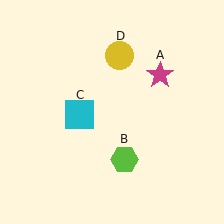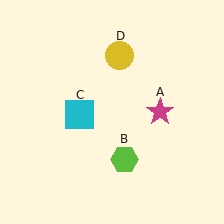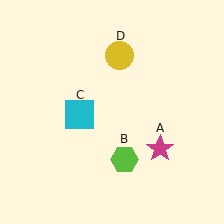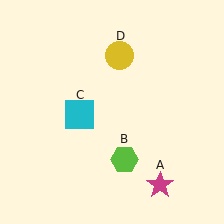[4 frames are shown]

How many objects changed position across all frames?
1 object changed position: magenta star (object A).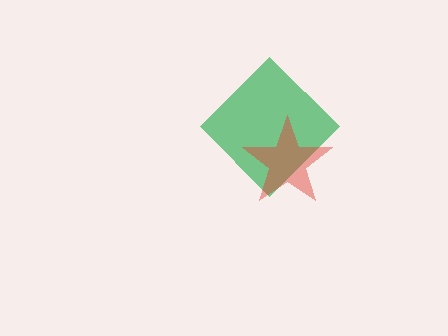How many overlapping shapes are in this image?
There are 2 overlapping shapes in the image.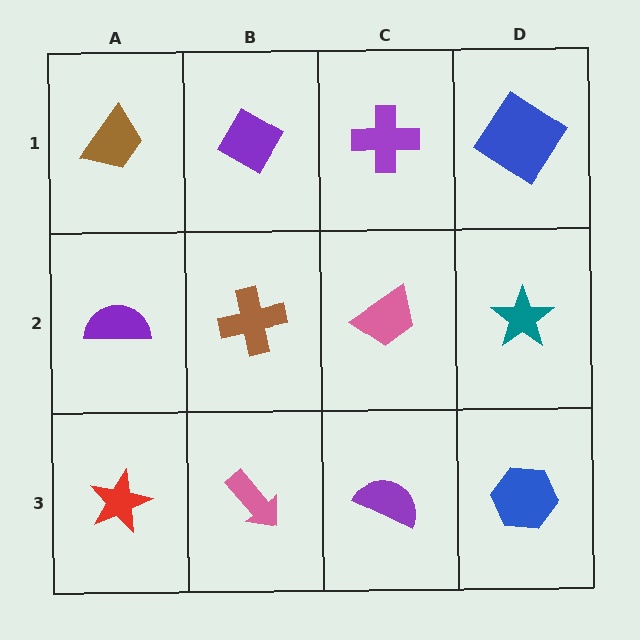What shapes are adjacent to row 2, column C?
A purple cross (row 1, column C), a purple semicircle (row 3, column C), a brown cross (row 2, column B), a teal star (row 2, column D).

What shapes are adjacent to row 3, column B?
A brown cross (row 2, column B), a red star (row 3, column A), a purple semicircle (row 3, column C).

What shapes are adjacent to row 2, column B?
A purple diamond (row 1, column B), a pink arrow (row 3, column B), a purple semicircle (row 2, column A), a pink trapezoid (row 2, column C).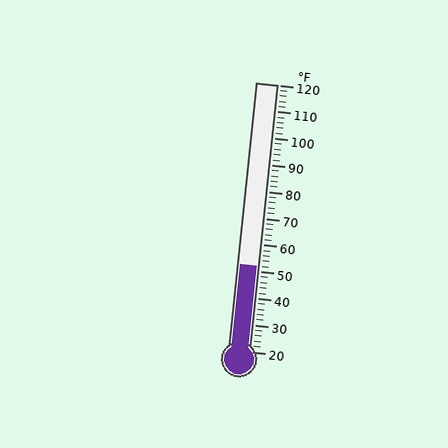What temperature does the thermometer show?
The thermometer shows approximately 52°F.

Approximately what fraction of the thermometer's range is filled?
The thermometer is filled to approximately 30% of its range.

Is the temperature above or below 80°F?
The temperature is below 80°F.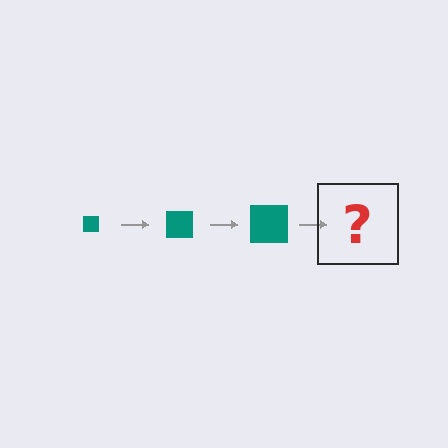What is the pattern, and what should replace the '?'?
The pattern is that the square gets progressively larger each step. The '?' should be a teal square, larger than the previous one.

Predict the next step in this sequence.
The next step is a teal square, larger than the previous one.